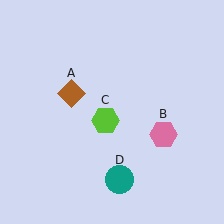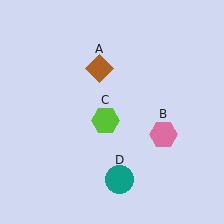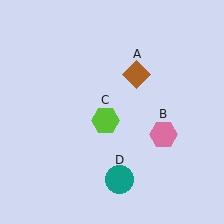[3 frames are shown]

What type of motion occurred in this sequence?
The brown diamond (object A) rotated clockwise around the center of the scene.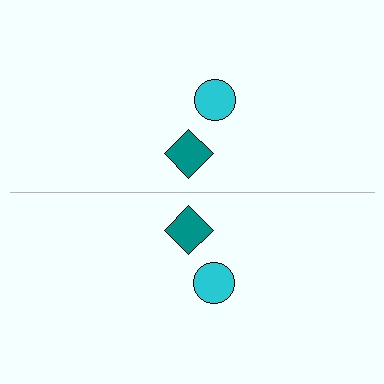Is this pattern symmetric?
Yes, this pattern has bilateral (reflection) symmetry.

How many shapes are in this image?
There are 4 shapes in this image.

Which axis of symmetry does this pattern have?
The pattern has a horizontal axis of symmetry running through the center of the image.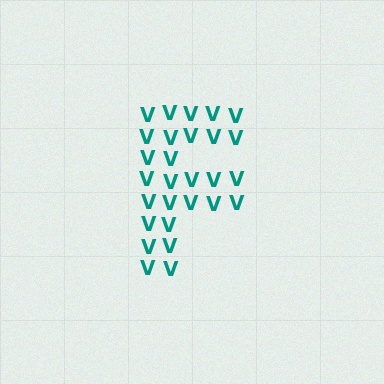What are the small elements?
The small elements are letter V's.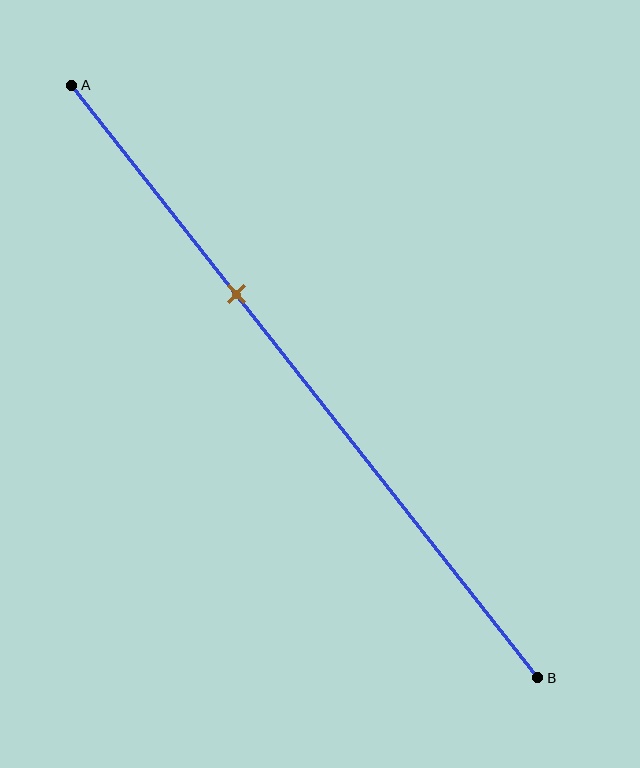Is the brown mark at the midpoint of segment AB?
No, the mark is at about 35% from A, not at the 50% midpoint.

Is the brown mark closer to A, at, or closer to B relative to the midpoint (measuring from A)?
The brown mark is closer to point A than the midpoint of segment AB.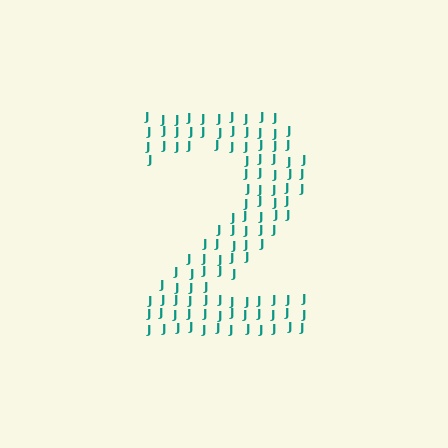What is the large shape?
The large shape is the digit 2.